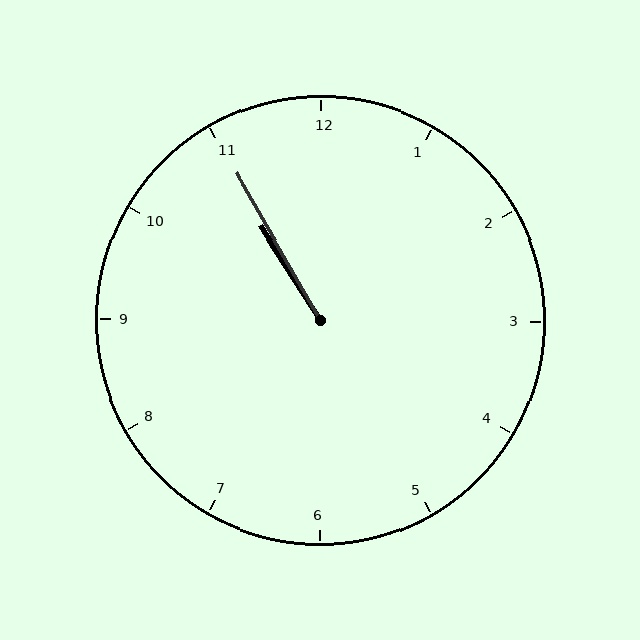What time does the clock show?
10:55.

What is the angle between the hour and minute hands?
Approximately 2 degrees.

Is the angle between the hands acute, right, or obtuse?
It is acute.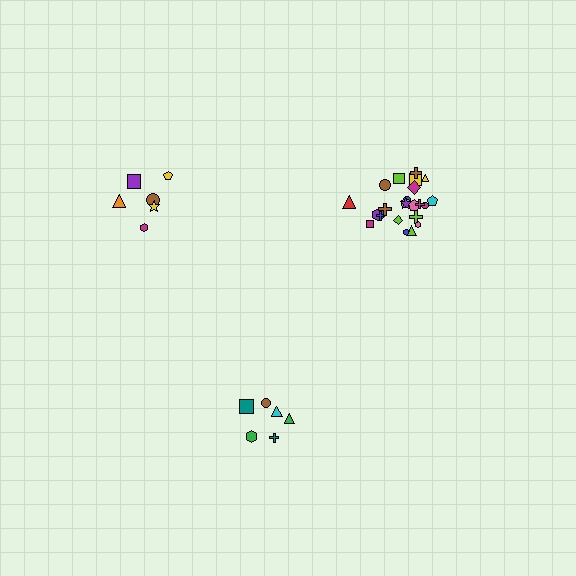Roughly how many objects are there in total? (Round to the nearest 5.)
Roughly 35 objects in total.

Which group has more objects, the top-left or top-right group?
The top-right group.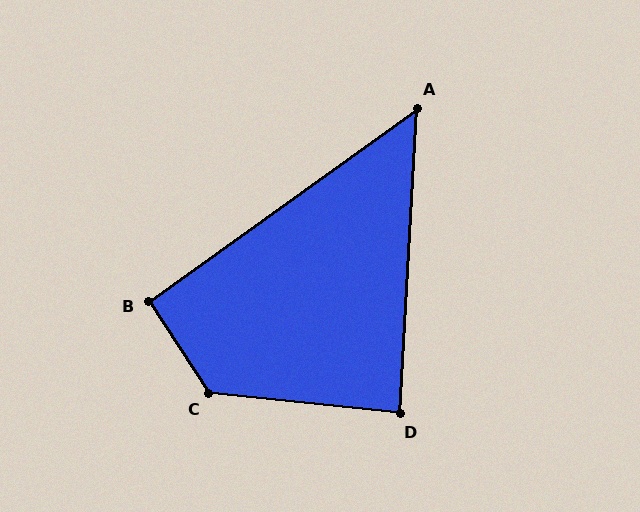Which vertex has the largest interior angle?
C, at approximately 129 degrees.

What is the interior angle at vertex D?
Approximately 87 degrees (approximately right).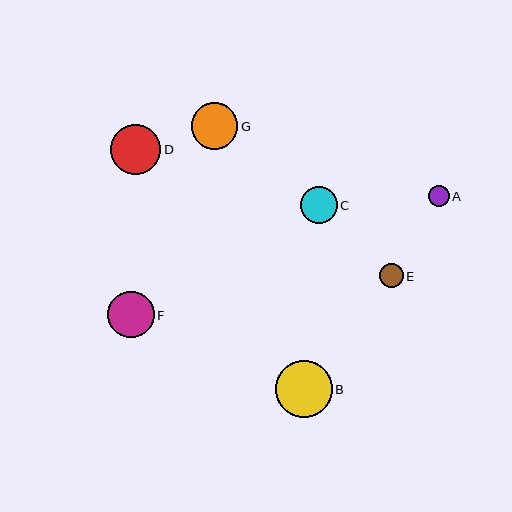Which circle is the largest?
Circle B is the largest with a size of approximately 57 pixels.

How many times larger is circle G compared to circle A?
Circle G is approximately 2.2 times the size of circle A.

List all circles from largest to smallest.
From largest to smallest: B, D, G, F, C, E, A.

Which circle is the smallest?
Circle A is the smallest with a size of approximately 21 pixels.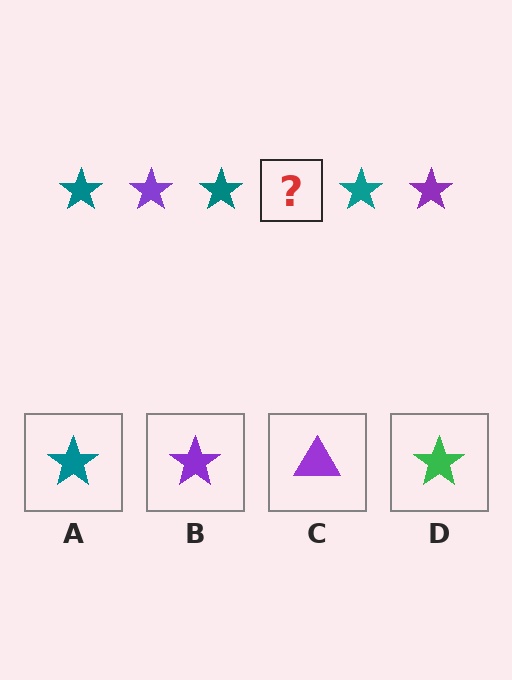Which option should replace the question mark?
Option B.